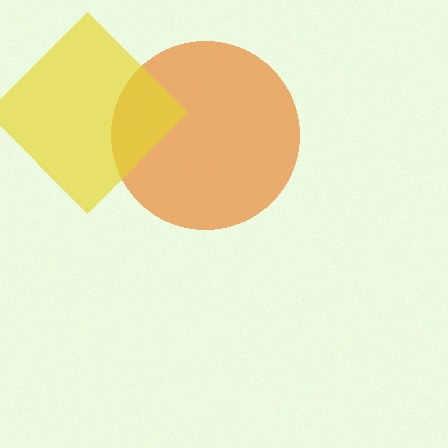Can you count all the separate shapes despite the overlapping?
Yes, there are 2 separate shapes.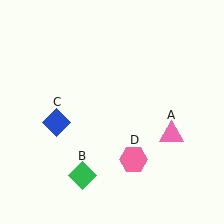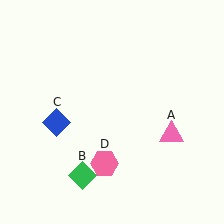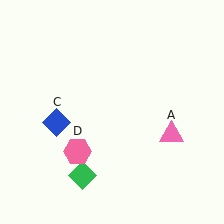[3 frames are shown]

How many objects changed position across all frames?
1 object changed position: pink hexagon (object D).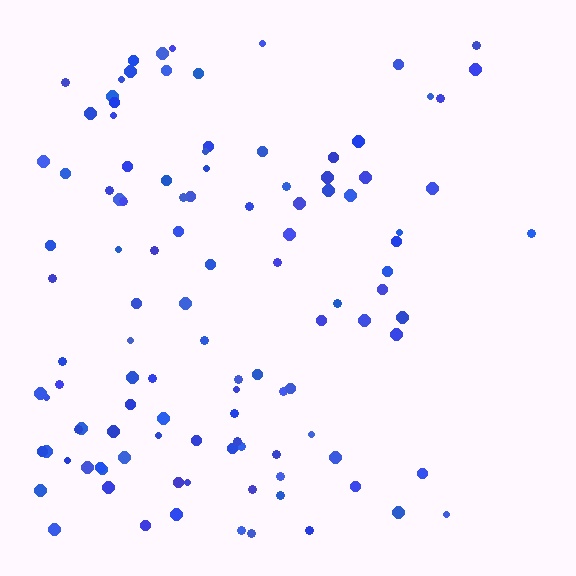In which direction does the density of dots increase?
From right to left, with the left side densest.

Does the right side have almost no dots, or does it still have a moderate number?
Still a moderate number, just noticeably fewer than the left.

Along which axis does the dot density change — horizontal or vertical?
Horizontal.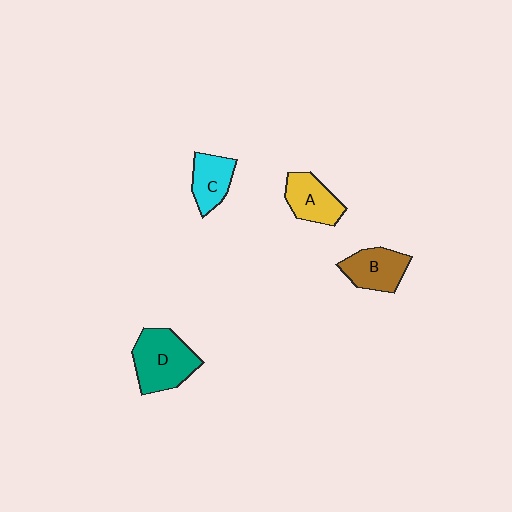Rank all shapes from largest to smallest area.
From largest to smallest: D (teal), B (brown), A (yellow), C (cyan).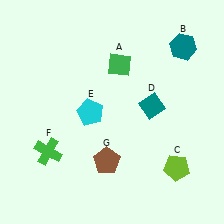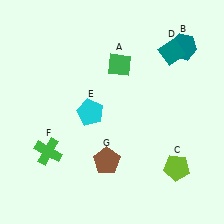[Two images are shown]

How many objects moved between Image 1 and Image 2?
1 object moved between the two images.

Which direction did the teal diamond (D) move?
The teal diamond (D) moved up.